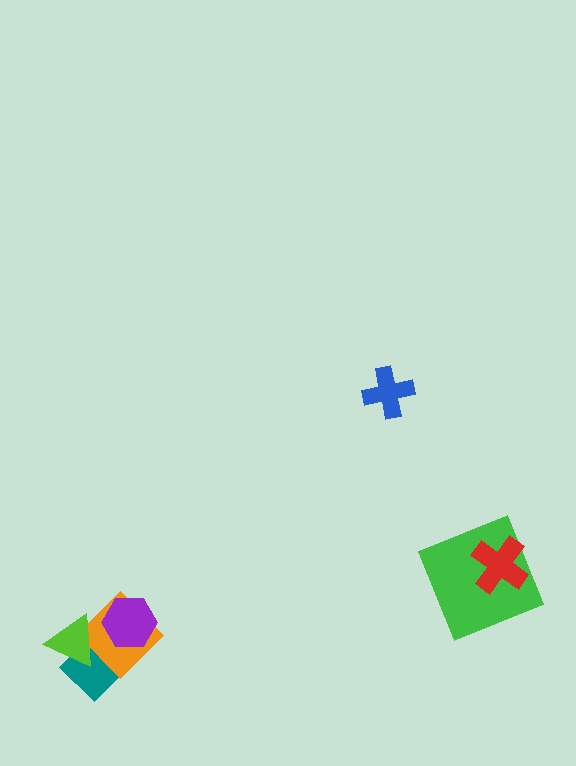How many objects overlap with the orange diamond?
3 objects overlap with the orange diamond.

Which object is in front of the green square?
The red cross is in front of the green square.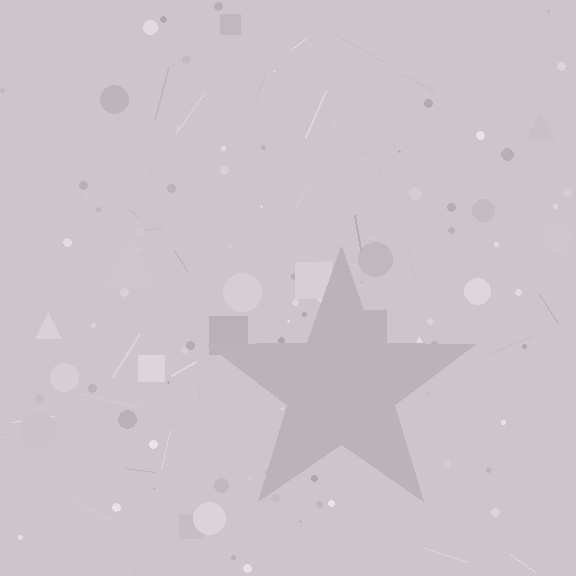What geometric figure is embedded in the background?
A star is embedded in the background.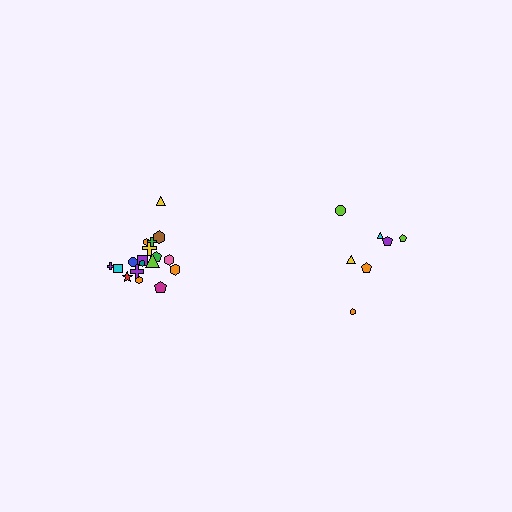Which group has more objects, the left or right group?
The left group.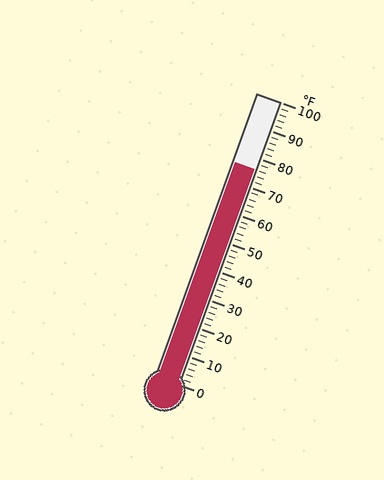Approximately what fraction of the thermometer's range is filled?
The thermometer is filled to approximately 75% of its range.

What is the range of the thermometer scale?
The thermometer scale ranges from 0°F to 100°F.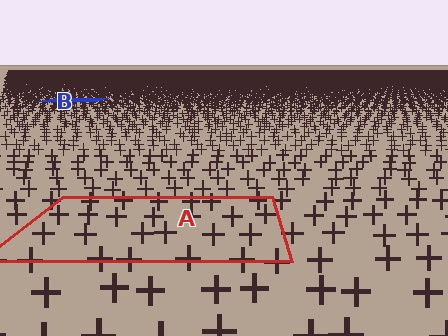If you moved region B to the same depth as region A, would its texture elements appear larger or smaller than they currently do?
They would appear larger. At a closer depth, the same texture elements are projected at a bigger on-screen size.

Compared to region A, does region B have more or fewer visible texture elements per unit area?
Region B has more texture elements per unit area — they are packed more densely because it is farther away.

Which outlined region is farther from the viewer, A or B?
Region B is farther from the viewer — the texture elements inside it appear smaller and more densely packed.